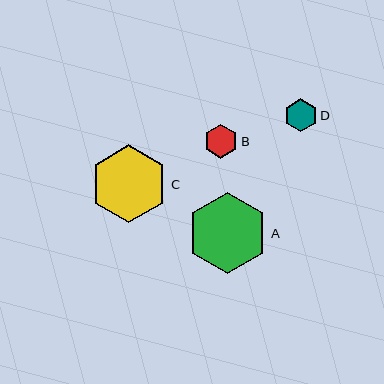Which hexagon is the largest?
Hexagon A is the largest with a size of approximately 81 pixels.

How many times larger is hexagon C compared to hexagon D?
Hexagon C is approximately 2.4 times the size of hexagon D.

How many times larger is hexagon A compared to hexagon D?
Hexagon A is approximately 2.5 times the size of hexagon D.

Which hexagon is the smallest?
Hexagon D is the smallest with a size of approximately 33 pixels.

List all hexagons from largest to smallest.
From largest to smallest: A, C, B, D.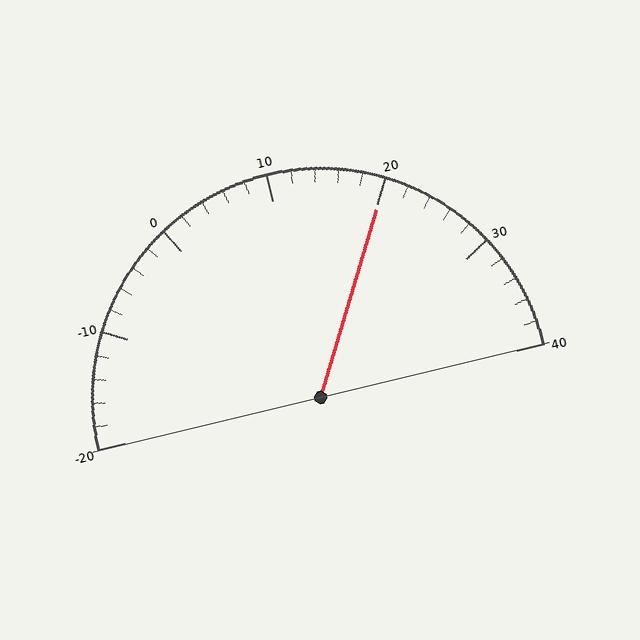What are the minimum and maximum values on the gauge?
The gauge ranges from -20 to 40.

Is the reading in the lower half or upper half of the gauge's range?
The reading is in the upper half of the range (-20 to 40).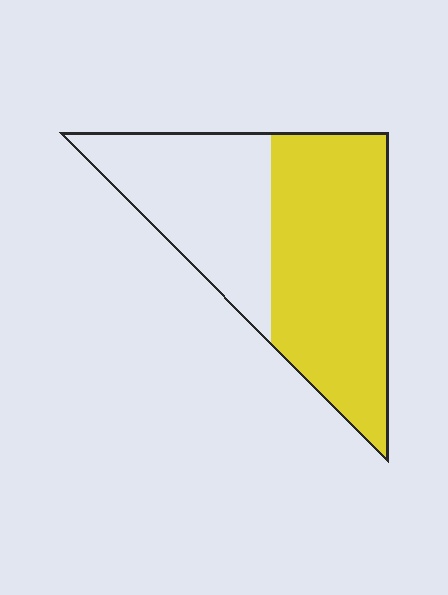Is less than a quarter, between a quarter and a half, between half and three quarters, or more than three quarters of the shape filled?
Between half and three quarters.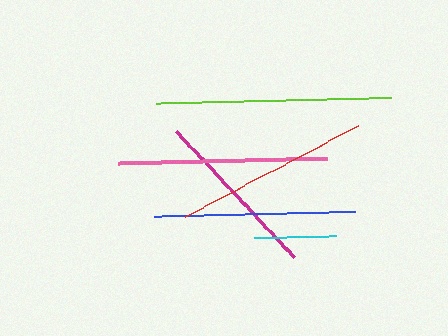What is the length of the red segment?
The red segment is approximately 195 pixels long.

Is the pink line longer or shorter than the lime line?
The lime line is longer than the pink line.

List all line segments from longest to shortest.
From longest to shortest: lime, pink, blue, red, magenta, cyan.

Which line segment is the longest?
The lime line is the longest at approximately 235 pixels.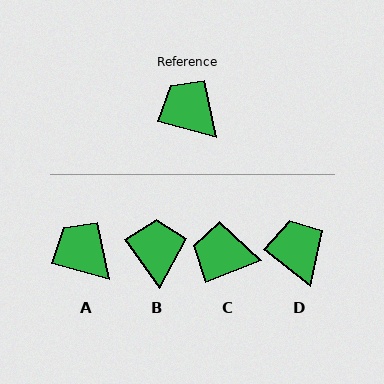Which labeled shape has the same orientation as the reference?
A.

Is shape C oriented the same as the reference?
No, it is off by about 36 degrees.